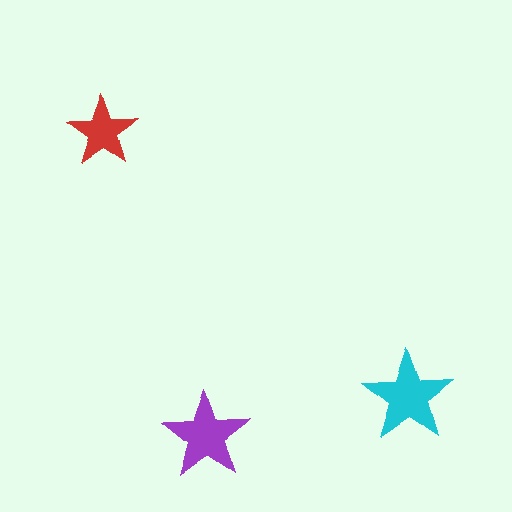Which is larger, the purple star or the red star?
The purple one.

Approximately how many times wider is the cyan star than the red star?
About 1.5 times wider.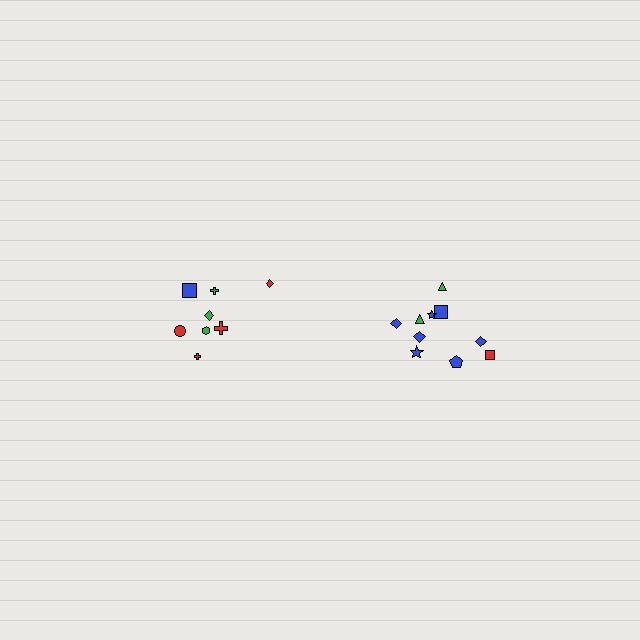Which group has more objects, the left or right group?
The right group.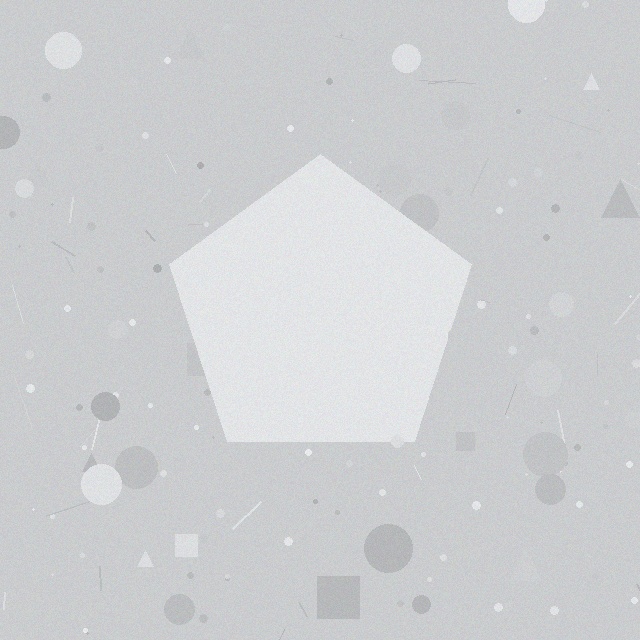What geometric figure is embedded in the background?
A pentagon is embedded in the background.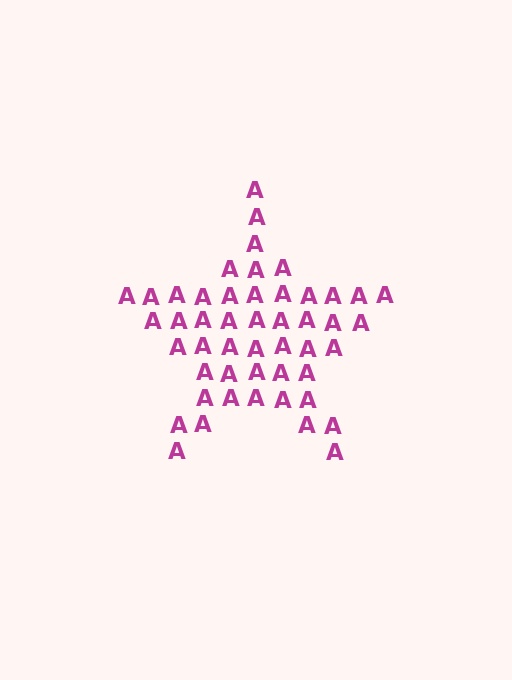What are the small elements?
The small elements are letter A's.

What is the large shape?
The large shape is a star.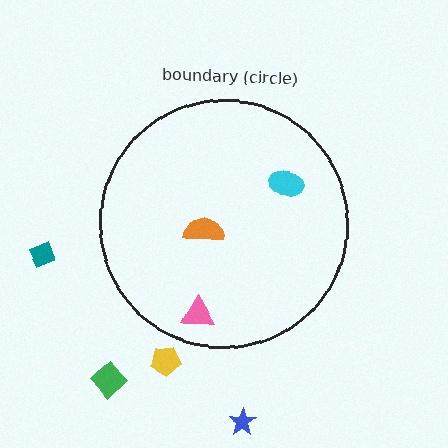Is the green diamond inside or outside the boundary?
Outside.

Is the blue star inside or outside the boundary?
Outside.